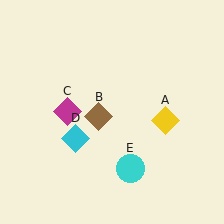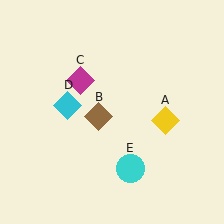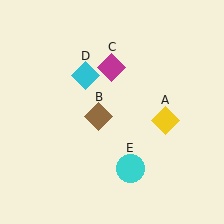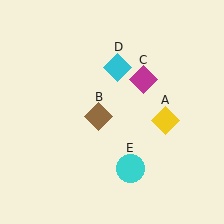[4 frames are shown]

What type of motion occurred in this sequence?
The magenta diamond (object C), cyan diamond (object D) rotated clockwise around the center of the scene.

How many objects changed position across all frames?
2 objects changed position: magenta diamond (object C), cyan diamond (object D).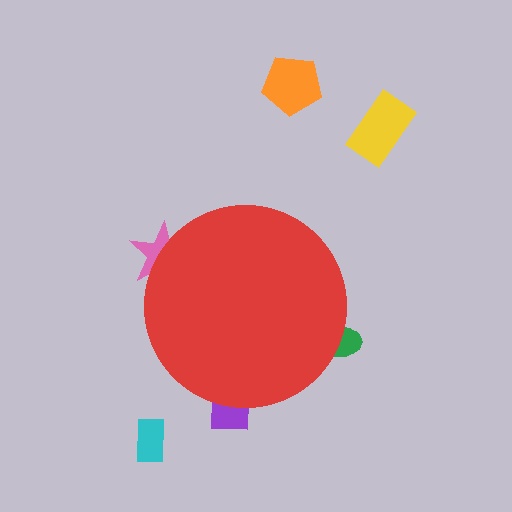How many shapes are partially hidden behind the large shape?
3 shapes are partially hidden.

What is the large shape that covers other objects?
A red circle.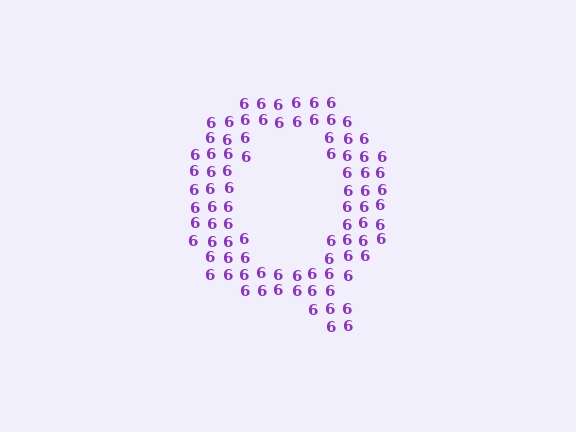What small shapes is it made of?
It is made of small digit 6's.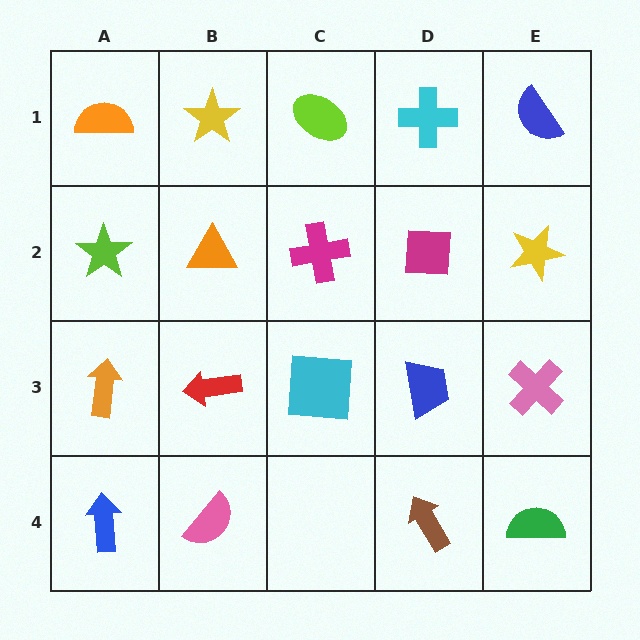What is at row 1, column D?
A cyan cross.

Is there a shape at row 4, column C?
No, that cell is empty.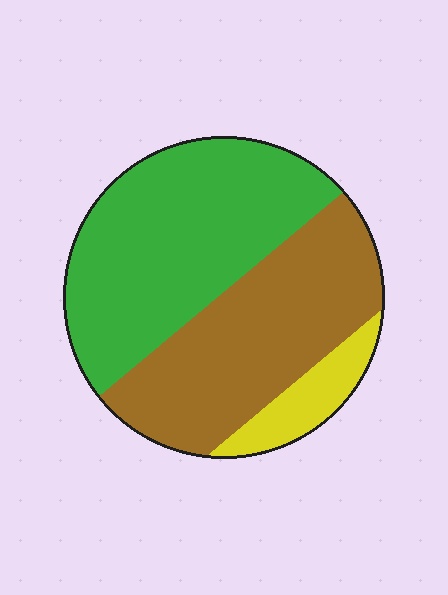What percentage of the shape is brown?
Brown covers about 40% of the shape.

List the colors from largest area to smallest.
From largest to smallest: green, brown, yellow.